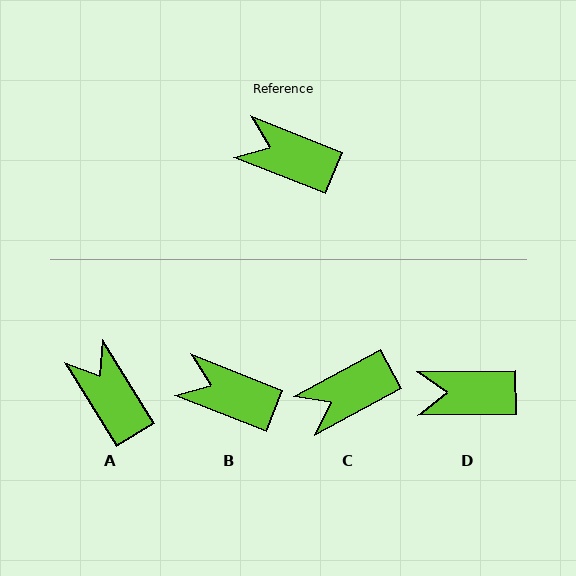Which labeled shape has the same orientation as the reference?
B.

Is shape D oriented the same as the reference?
No, it is off by about 22 degrees.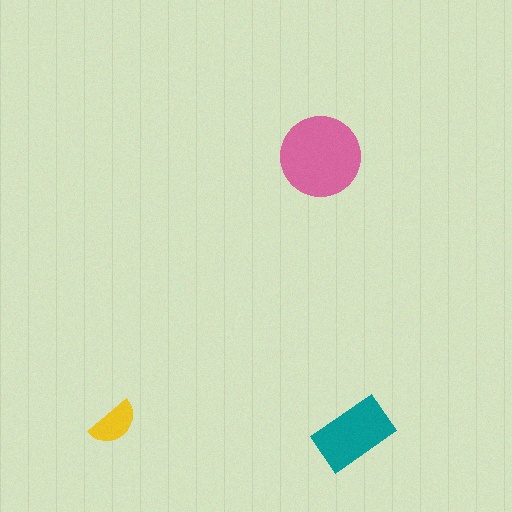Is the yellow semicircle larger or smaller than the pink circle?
Smaller.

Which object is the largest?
The pink circle.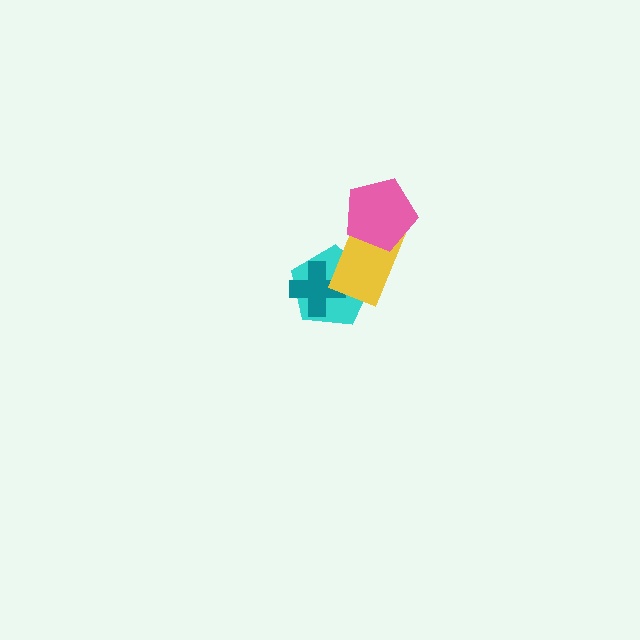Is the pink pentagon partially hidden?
No, no other shape covers it.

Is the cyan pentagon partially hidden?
Yes, it is partially covered by another shape.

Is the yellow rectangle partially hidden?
Yes, it is partially covered by another shape.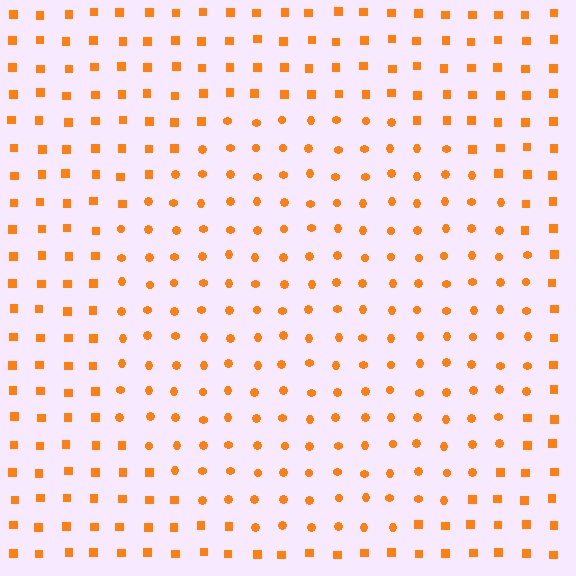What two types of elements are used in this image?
The image uses circles inside the circle region and squares outside it.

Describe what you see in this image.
The image is filled with small orange elements arranged in a uniform grid. A circle-shaped region contains circles, while the surrounding area contains squares. The boundary is defined purely by the change in element shape.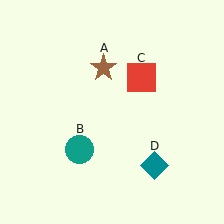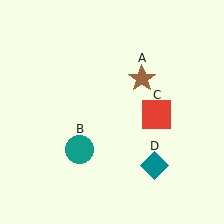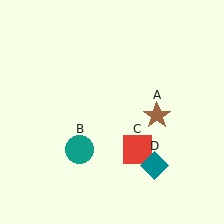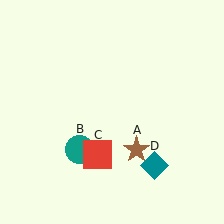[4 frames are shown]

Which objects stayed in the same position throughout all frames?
Teal circle (object B) and teal diamond (object D) remained stationary.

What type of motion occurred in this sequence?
The brown star (object A), red square (object C) rotated clockwise around the center of the scene.